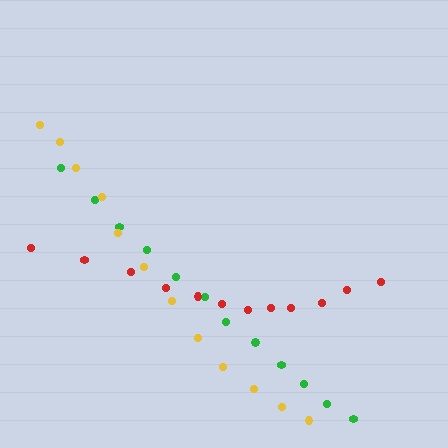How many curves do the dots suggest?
There are 3 distinct paths.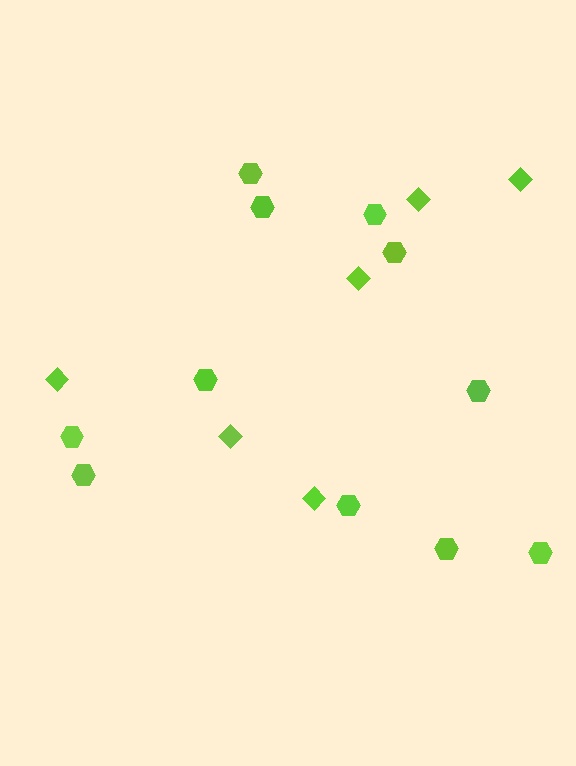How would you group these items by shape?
There are 2 groups: one group of hexagons (11) and one group of diamonds (6).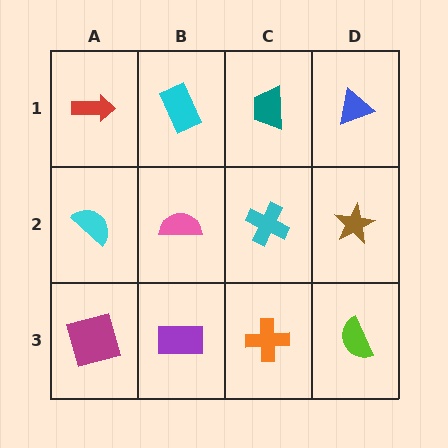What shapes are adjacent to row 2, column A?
A red arrow (row 1, column A), a magenta square (row 3, column A), a pink semicircle (row 2, column B).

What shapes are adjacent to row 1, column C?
A cyan cross (row 2, column C), a cyan rectangle (row 1, column B), a blue triangle (row 1, column D).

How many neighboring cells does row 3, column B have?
3.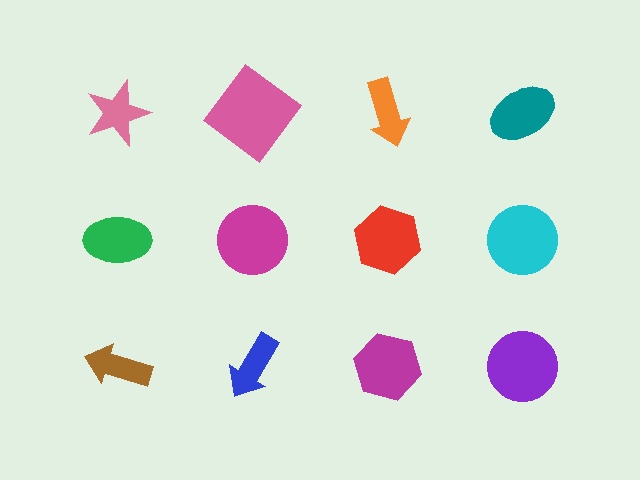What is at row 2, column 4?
A cyan circle.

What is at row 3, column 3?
A magenta hexagon.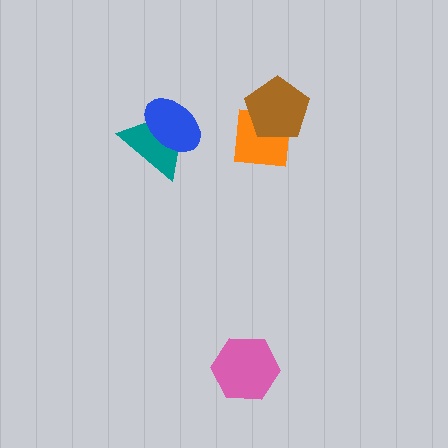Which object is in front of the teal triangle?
The blue ellipse is in front of the teal triangle.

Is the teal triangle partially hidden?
Yes, it is partially covered by another shape.